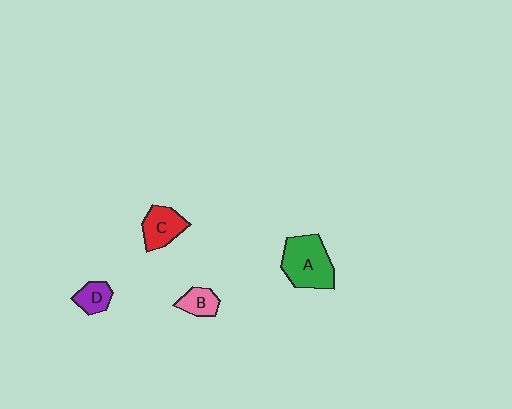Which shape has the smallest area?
Shape D (purple).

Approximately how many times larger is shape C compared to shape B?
Approximately 1.5 times.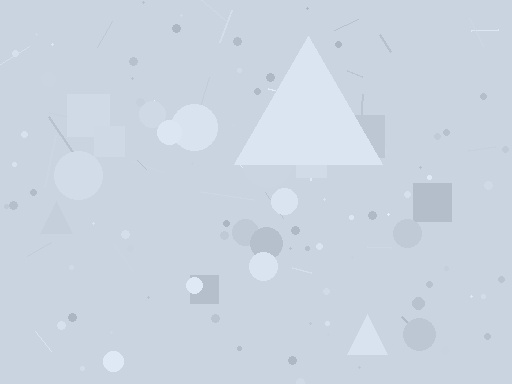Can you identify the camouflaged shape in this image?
The camouflaged shape is a triangle.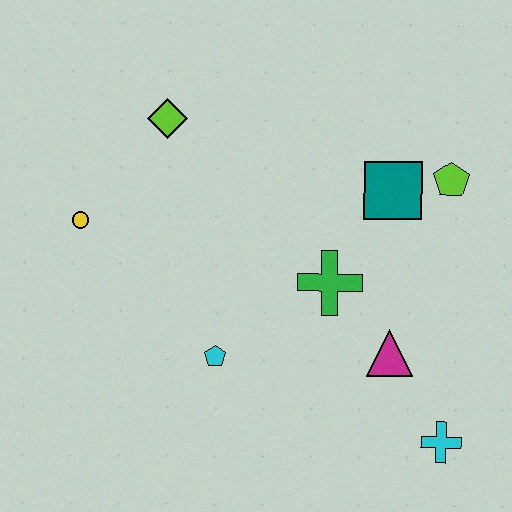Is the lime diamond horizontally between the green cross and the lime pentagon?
No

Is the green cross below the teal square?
Yes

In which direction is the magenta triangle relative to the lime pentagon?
The magenta triangle is below the lime pentagon.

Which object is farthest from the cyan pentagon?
The lime pentagon is farthest from the cyan pentagon.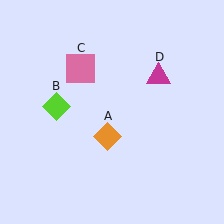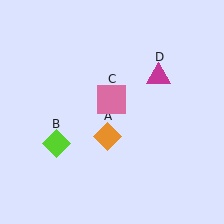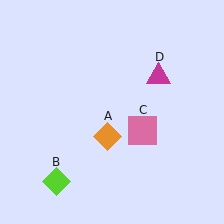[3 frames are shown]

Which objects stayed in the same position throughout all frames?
Orange diamond (object A) and magenta triangle (object D) remained stationary.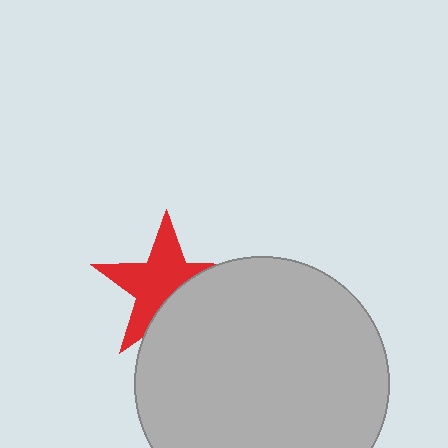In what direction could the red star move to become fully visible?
The red star could move toward the upper-left. That would shift it out from behind the light gray circle entirely.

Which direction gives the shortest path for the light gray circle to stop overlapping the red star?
Moving toward the lower-right gives the shortest separation.